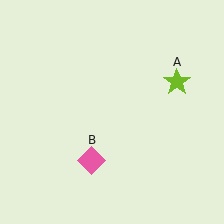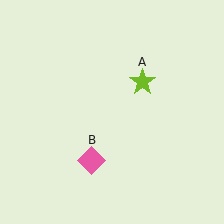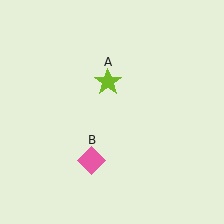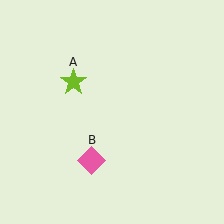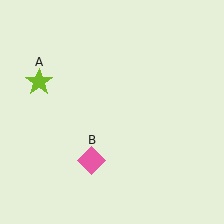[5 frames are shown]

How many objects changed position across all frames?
1 object changed position: lime star (object A).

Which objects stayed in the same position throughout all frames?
Pink diamond (object B) remained stationary.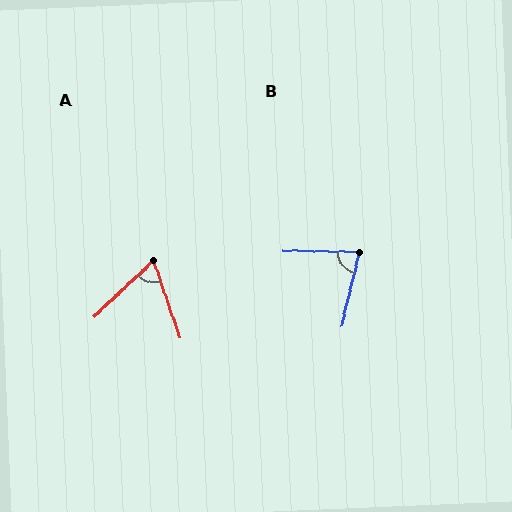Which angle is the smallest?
A, at approximately 66 degrees.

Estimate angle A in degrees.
Approximately 66 degrees.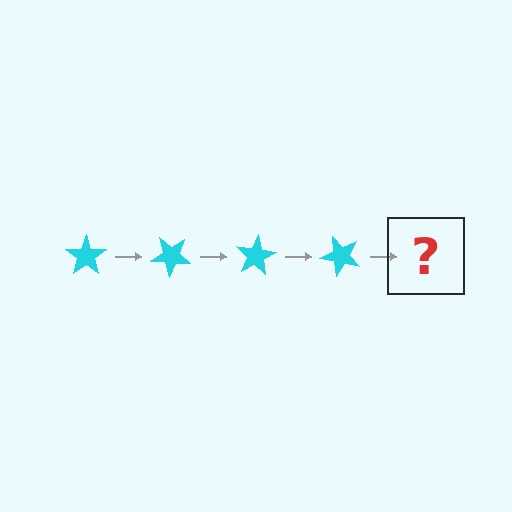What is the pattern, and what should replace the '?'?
The pattern is that the star rotates 40 degrees each step. The '?' should be a cyan star rotated 160 degrees.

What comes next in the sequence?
The next element should be a cyan star rotated 160 degrees.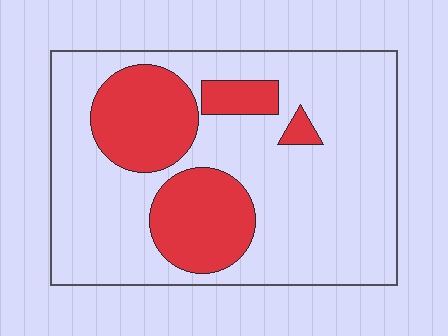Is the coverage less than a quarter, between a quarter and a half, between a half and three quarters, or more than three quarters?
Between a quarter and a half.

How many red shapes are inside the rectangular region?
4.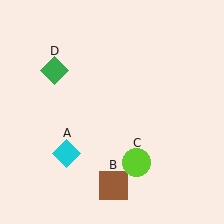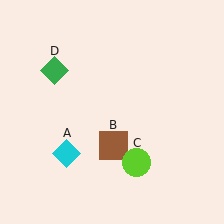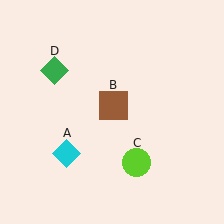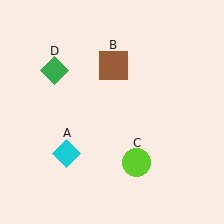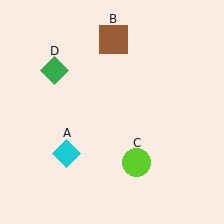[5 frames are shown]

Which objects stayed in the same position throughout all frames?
Cyan diamond (object A) and lime circle (object C) and green diamond (object D) remained stationary.